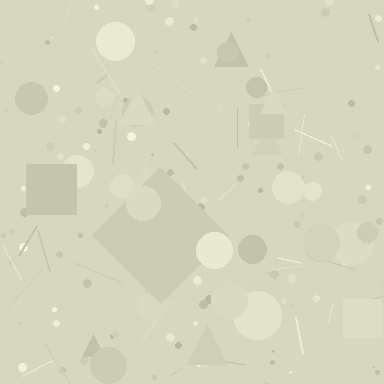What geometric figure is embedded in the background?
A diamond is embedded in the background.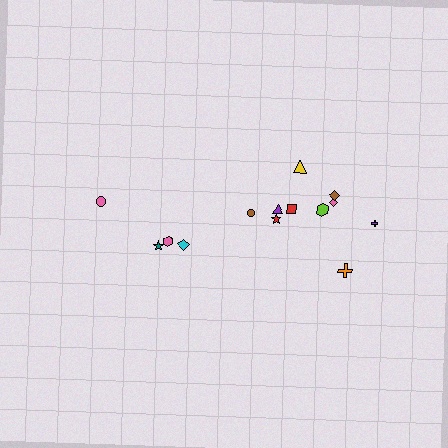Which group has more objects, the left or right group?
The right group.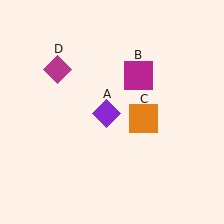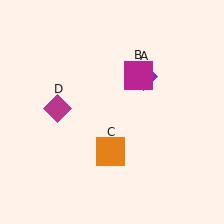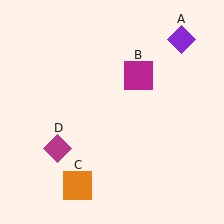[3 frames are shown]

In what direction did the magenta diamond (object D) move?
The magenta diamond (object D) moved down.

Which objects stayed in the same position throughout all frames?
Magenta square (object B) remained stationary.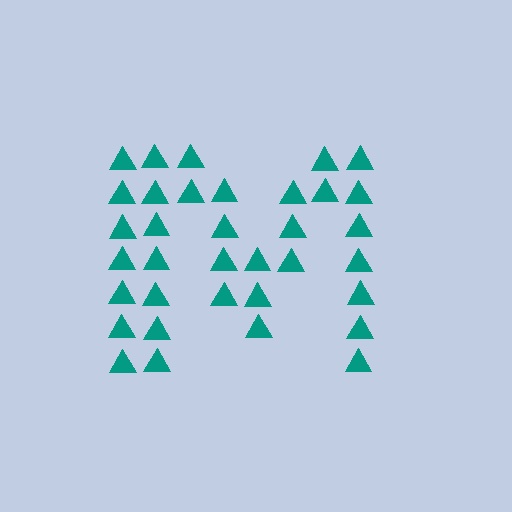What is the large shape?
The large shape is the letter M.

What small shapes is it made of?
It is made of small triangles.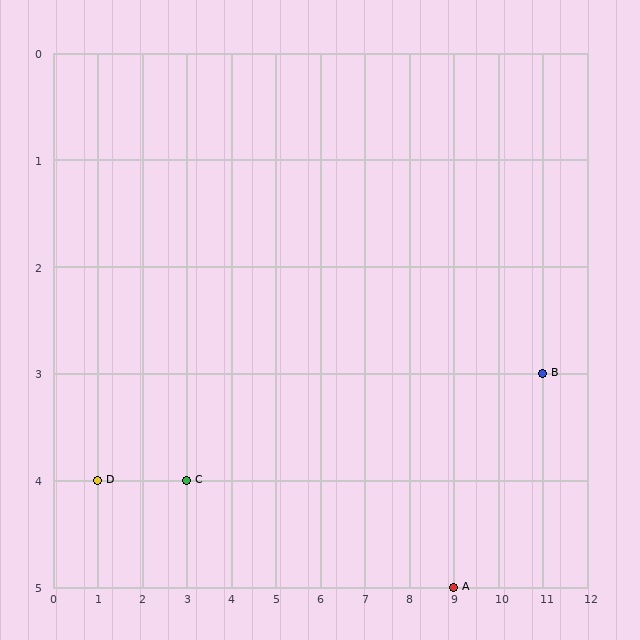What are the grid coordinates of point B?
Point B is at grid coordinates (11, 3).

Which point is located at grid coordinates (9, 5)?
Point A is at (9, 5).